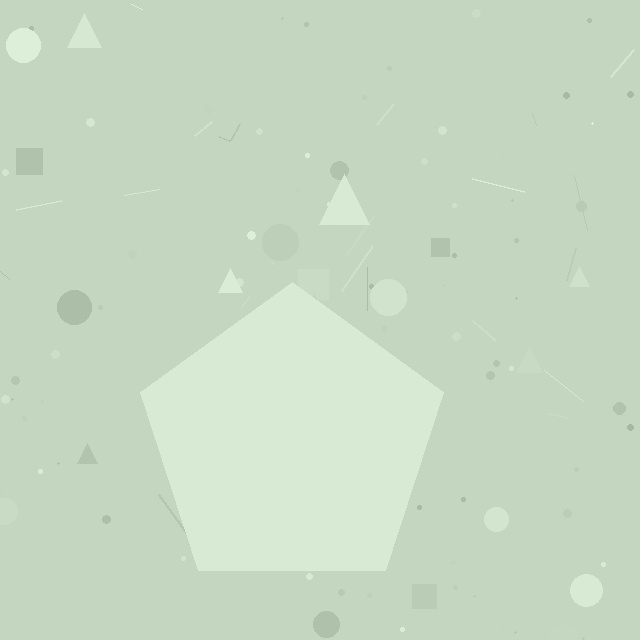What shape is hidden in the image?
A pentagon is hidden in the image.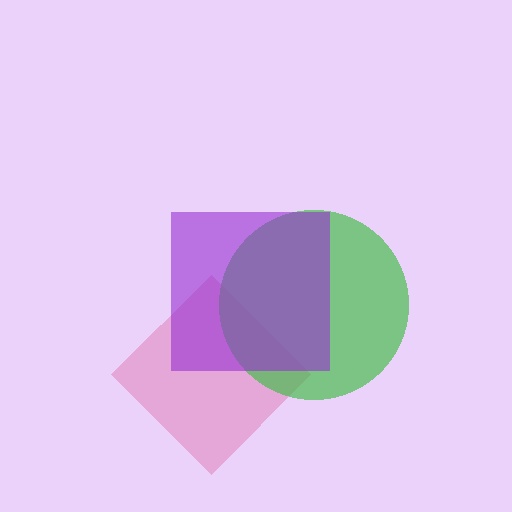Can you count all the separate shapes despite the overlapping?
Yes, there are 3 separate shapes.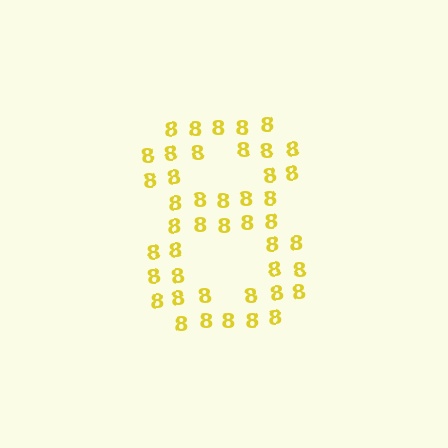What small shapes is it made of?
It is made of small digit 8's.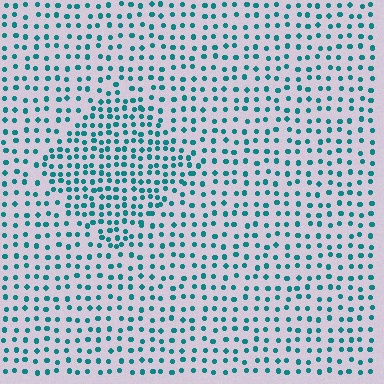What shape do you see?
I see a diamond.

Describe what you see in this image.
The image contains small teal elements arranged at two different densities. A diamond-shaped region is visible where the elements are more densely packed than the surrounding area.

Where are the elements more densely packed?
The elements are more densely packed inside the diamond boundary.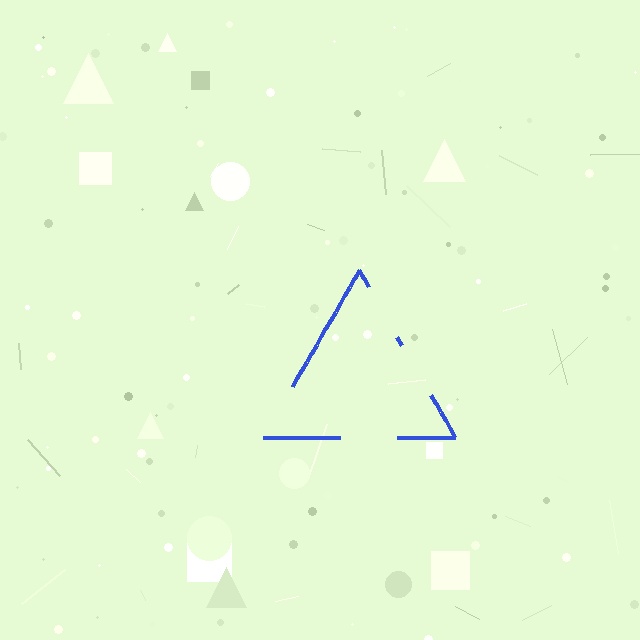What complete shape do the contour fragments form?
The contour fragments form a triangle.